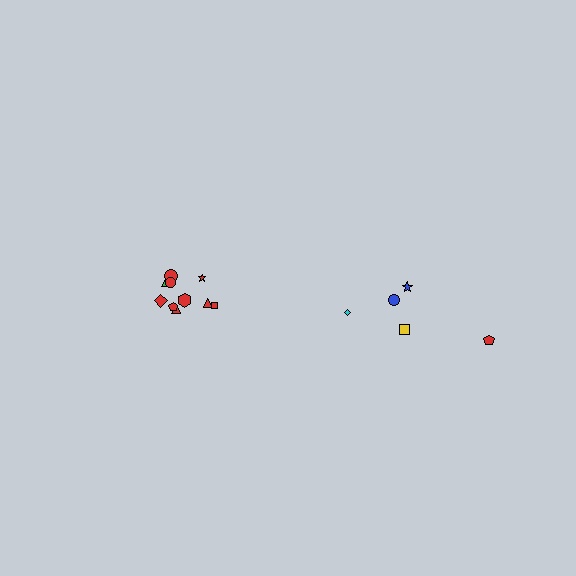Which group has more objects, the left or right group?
The left group.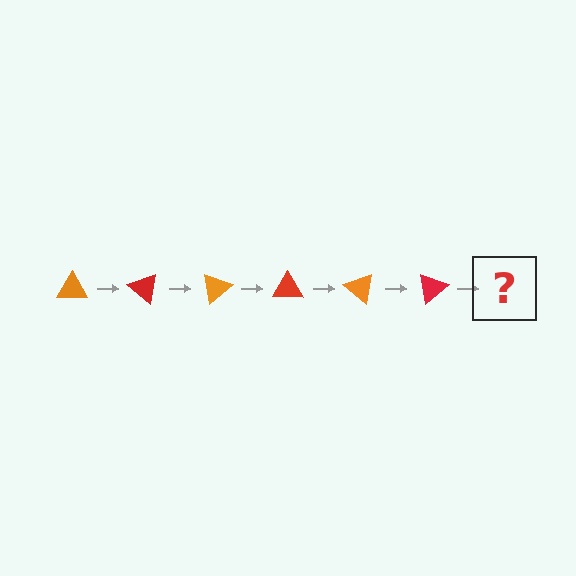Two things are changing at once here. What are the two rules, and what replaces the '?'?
The two rules are that it rotates 40 degrees each step and the color cycles through orange and red. The '?' should be an orange triangle, rotated 240 degrees from the start.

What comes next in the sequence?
The next element should be an orange triangle, rotated 240 degrees from the start.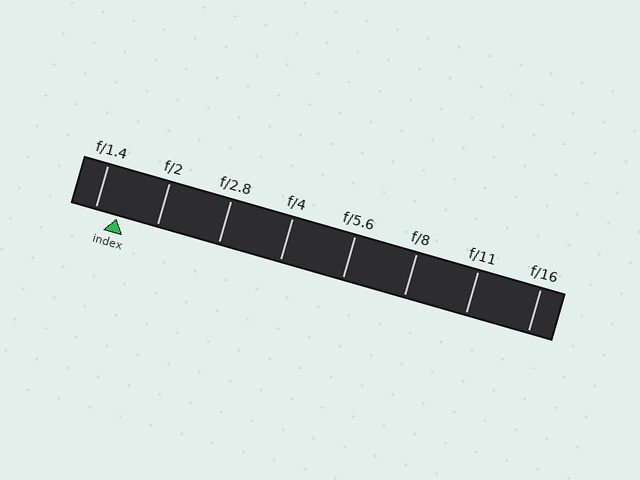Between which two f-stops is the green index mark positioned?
The index mark is between f/1.4 and f/2.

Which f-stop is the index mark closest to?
The index mark is closest to f/1.4.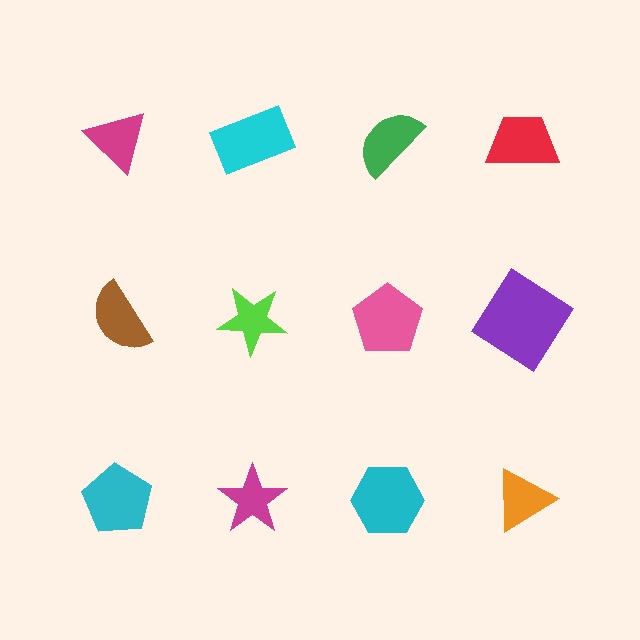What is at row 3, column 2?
A magenta star.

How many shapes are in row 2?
4 shapes.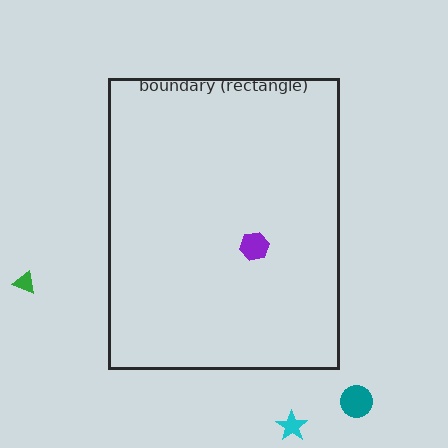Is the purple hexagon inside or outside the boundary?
Inside.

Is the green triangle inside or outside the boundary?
Outside.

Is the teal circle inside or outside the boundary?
Outside.